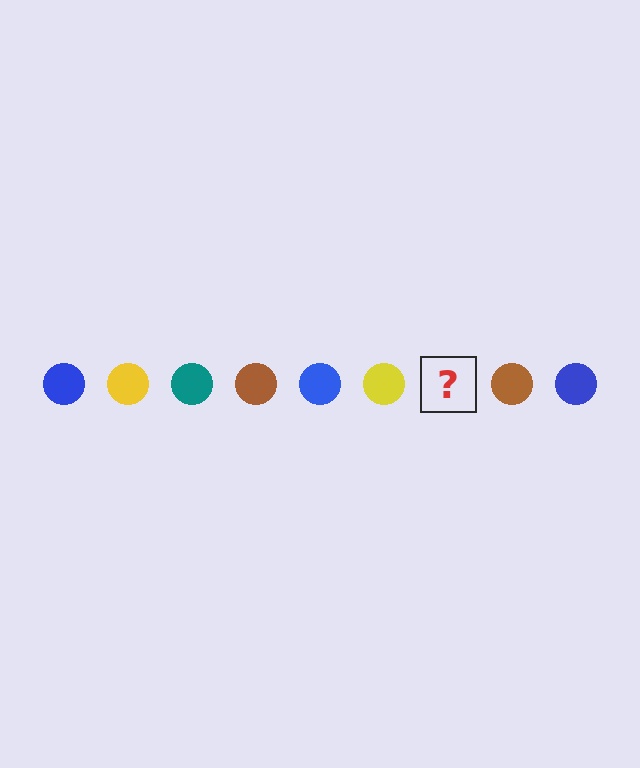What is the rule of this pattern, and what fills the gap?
The rule is that the pattern cycles through blue, yellow, teal, brown circles. The gap should be filled with a teal circle.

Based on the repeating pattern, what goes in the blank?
The blank should be a teal circle.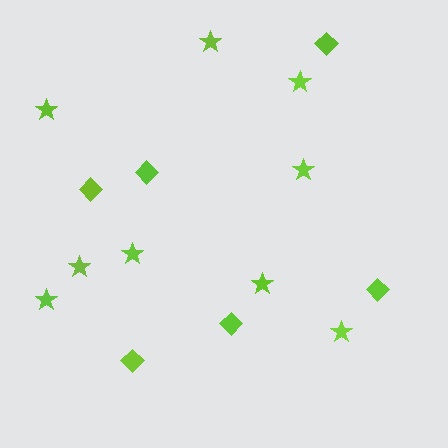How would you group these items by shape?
There are 2 groups: one group of stars (9) and one group of diamonds (6).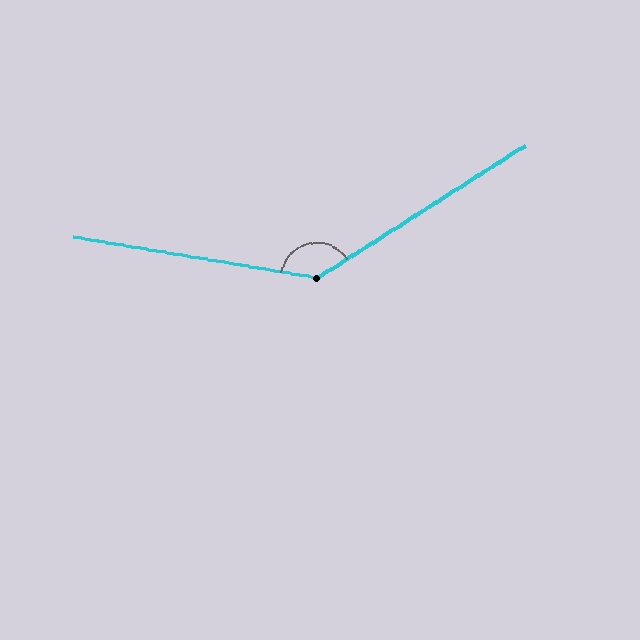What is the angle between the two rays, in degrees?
Approximately 138 degrees.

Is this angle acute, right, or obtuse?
It is obtuse.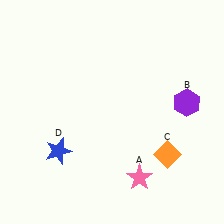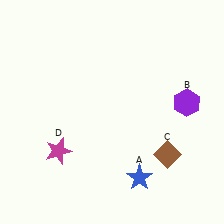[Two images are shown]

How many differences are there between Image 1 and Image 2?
There are 3 differences between the two images.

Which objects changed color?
A changed from pink to blue. C changed from orange to brown. D changed from blue to magenta.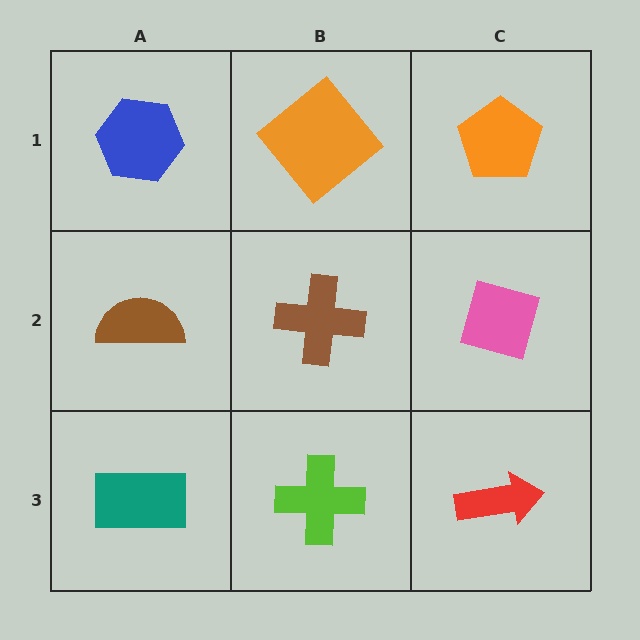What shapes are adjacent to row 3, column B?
A brown cross (row 2, column B), a teal rectangle (row 3, column A), a red arrow (row 3, column C).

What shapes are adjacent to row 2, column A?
A blue hexagon (row 1, column A), a teal rectangle (row 3, column A), a brown cross (row 2, column B).